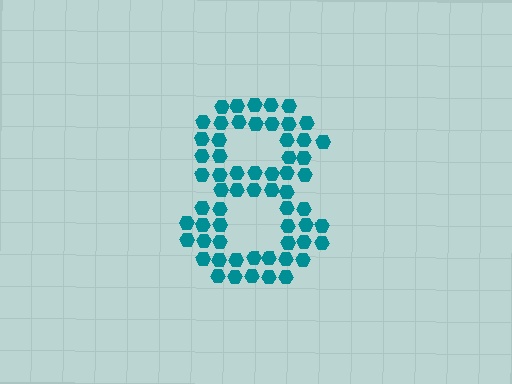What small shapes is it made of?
It is made of small hexagons.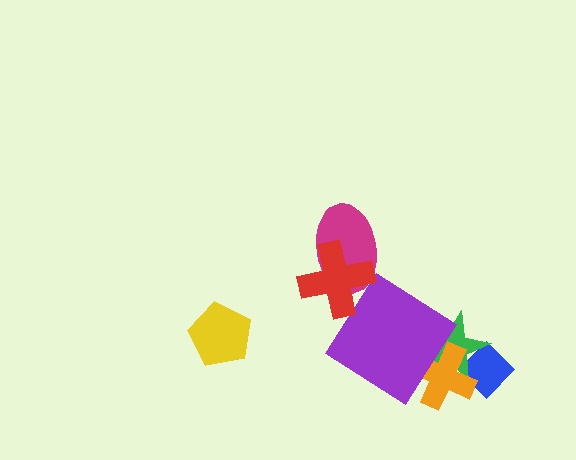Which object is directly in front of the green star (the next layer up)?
The orange cross is directly in front of the green star.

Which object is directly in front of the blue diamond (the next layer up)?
The green star is directly in front of the blue diamond.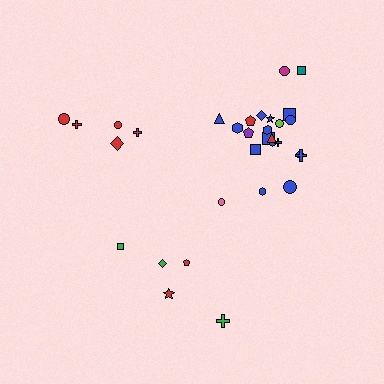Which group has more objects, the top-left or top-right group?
The top-right group.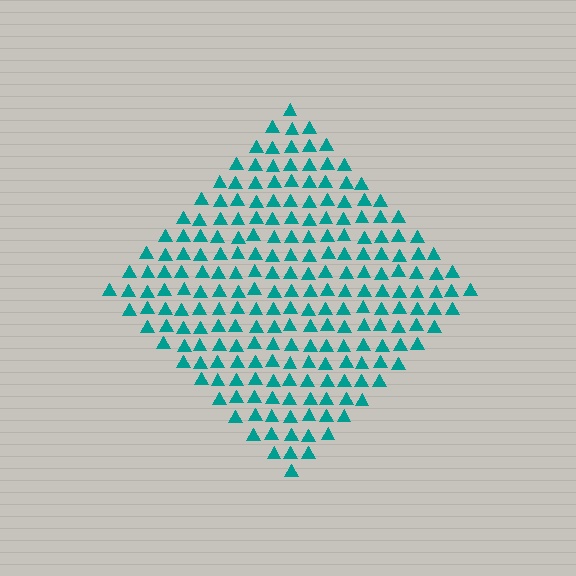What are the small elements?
The small elements are triangles.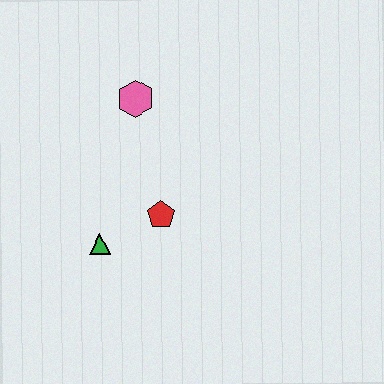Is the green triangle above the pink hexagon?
No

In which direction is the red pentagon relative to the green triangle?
The red pentagon is to the right of the green triangle.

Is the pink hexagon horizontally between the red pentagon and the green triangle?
Yes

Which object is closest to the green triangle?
The red pentagon is closest to the green triangle.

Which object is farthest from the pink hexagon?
The green triangle is farthest from the pink hexagon.